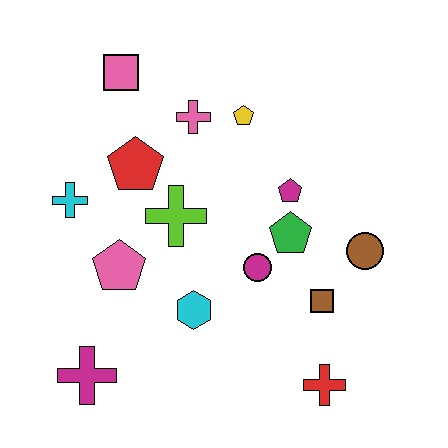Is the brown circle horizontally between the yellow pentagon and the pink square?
No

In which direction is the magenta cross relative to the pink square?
The magenta cross is below the pink square.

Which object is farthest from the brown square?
The pink square is farthest from the brown square.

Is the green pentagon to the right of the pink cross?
Yes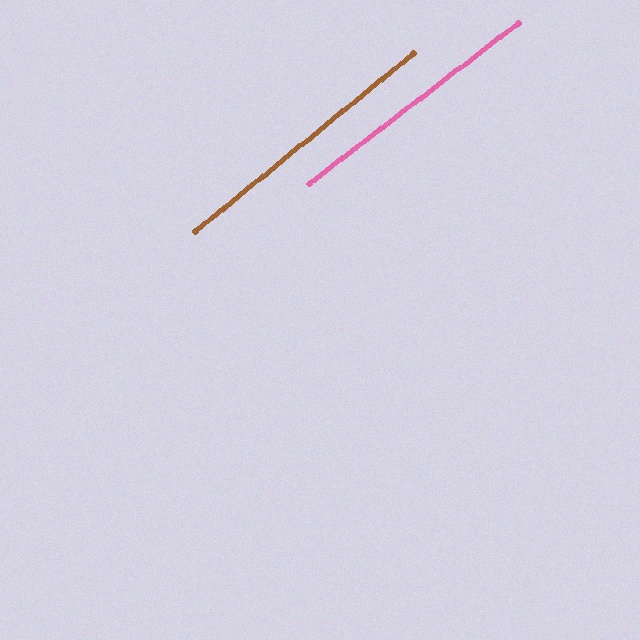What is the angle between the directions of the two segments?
Approximately 2 degrees.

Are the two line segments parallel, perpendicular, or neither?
Parallel — their directions differ by only 1.7°.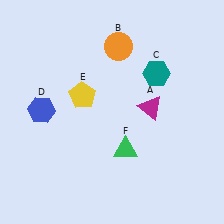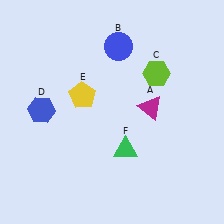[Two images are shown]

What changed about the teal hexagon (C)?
In Image 1, C is teal. In Image 2, it changed to lime.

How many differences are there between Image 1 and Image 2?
There are 2 differences between the two images.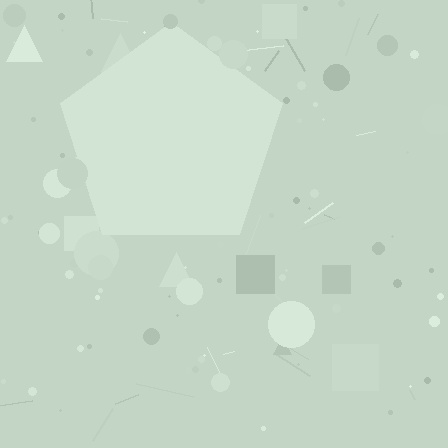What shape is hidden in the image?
A pentagon is hidden in the image.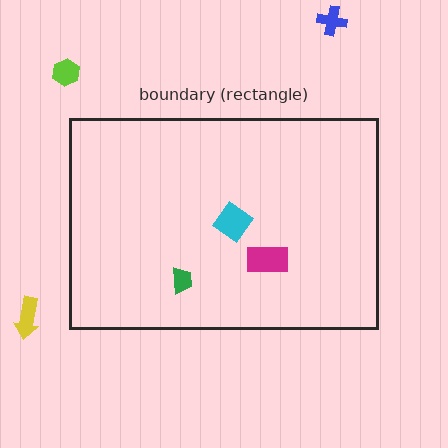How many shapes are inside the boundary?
3 inside, 3 outside.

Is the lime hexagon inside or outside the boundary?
Outside.